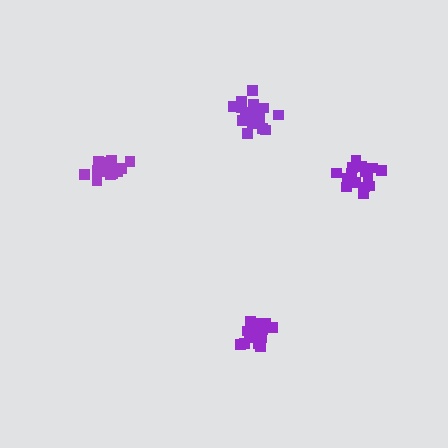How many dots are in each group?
Group 1: 16 dots, Group 2: 19 dots, Group 3: 15 dots, Group 4: 15 dots (65 total).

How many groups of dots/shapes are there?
There are 4 groups.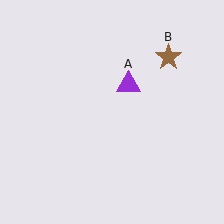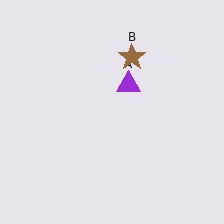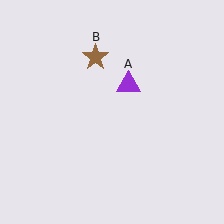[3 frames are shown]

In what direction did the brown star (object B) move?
The brown star (object B) moved left.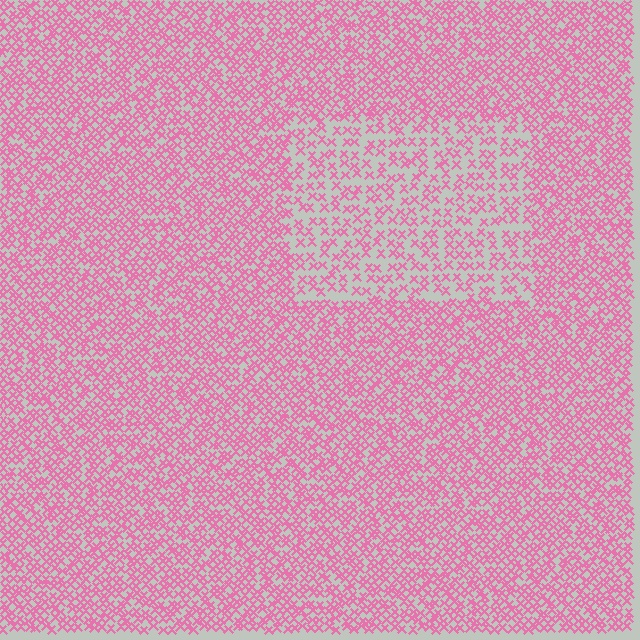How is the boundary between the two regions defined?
The boundary is defined by a change in element density (approximately 1.9x ratio). All elements are the same color, size, and shape.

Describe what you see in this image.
The image contains small pink elements arranged at two different densities. A rectangle-shaped region is visible where the elements are less densely packed than the surrounding area.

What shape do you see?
I see a rectangle.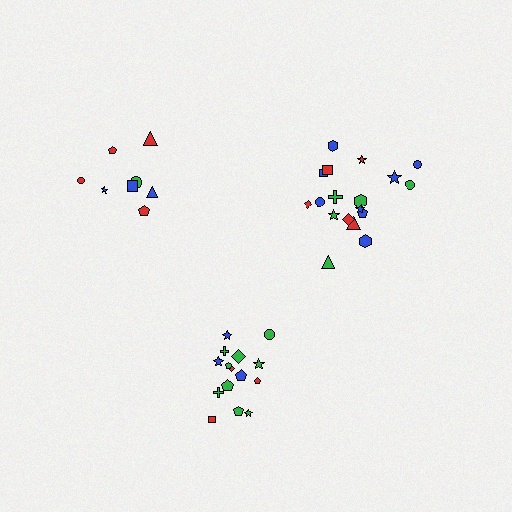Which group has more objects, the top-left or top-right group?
The top-right group.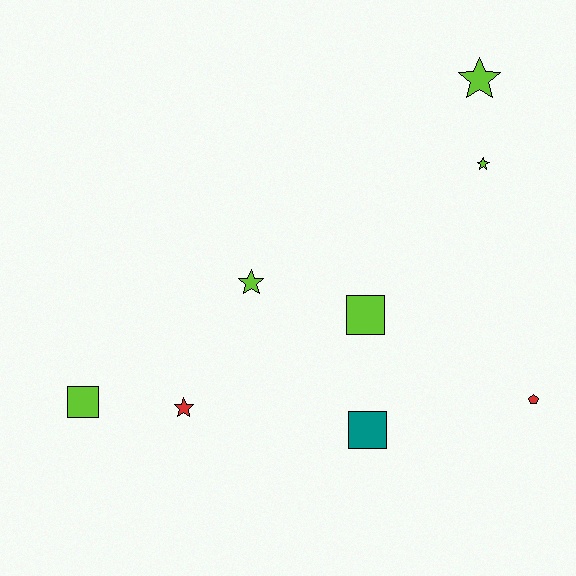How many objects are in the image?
There are 8 objects.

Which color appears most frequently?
Lime, with 5 objects.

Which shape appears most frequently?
Star, with 4 objects.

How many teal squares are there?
There is 1 teal square.